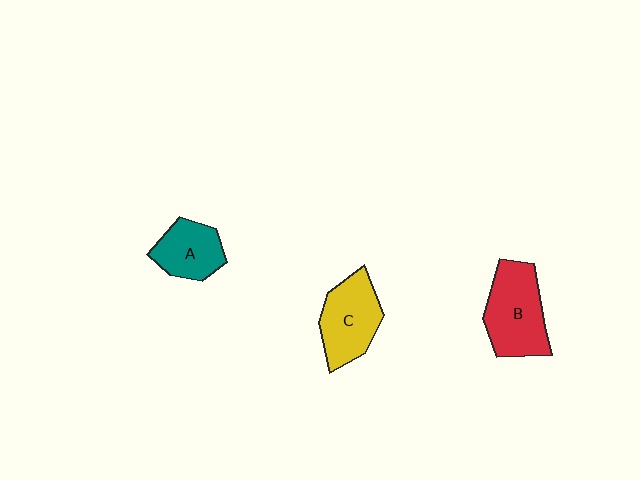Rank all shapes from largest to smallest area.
From largest to smallest: B (red), C (yellow), A (teal).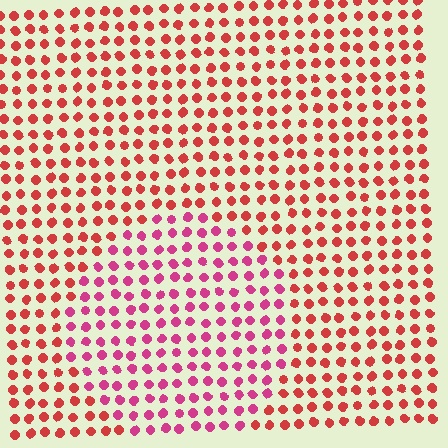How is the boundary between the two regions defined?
The boundary is defined purely by a slight shift in hue (about 32 degrees). Spacing, size, and orientation are identical on both sides.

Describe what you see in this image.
The image is filled with small red elements in a uniform arrangement. A circle-shaped region is visible where the elements are tinted to a slightly different hue, forming a subtle color boundary.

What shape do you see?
I see a circle.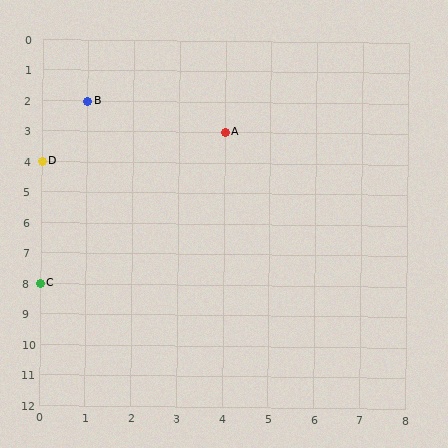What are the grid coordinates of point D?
Point D is at grid coordinates (0, 4).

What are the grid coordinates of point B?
Point B is at grid coordinates (1, 2).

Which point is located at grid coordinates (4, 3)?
Point A is at (4, 3).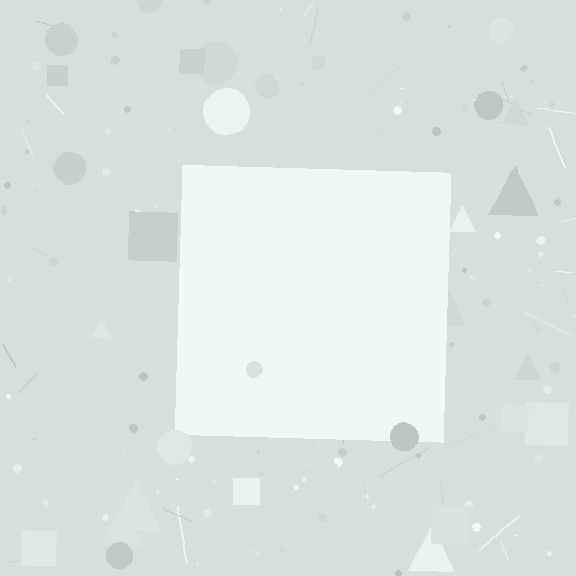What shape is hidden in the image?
A square is hidden in the image.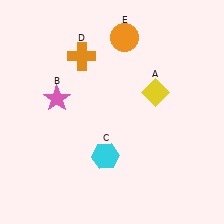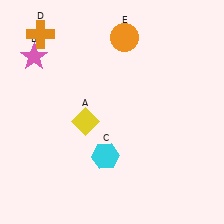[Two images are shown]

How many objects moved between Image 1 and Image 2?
3 objects moved between the two images.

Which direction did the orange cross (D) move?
The orange cross (D) moved left.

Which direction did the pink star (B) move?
The pink star (B) moved up.